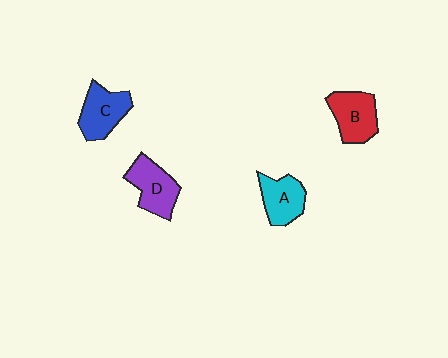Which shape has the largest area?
Shape D (purple).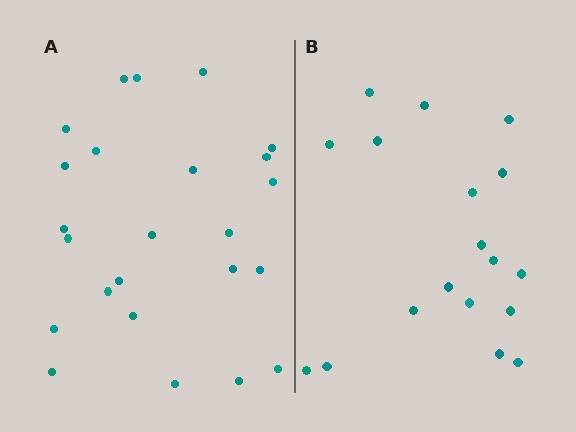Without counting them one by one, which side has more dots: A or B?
Region A (the left region) has more dots.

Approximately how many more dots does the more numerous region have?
Region A has about 6 more dots than region B.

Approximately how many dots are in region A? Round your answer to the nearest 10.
About 20 dots. (The exact count is 24, which rounds to 20.)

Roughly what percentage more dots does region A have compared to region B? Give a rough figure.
About 35% more.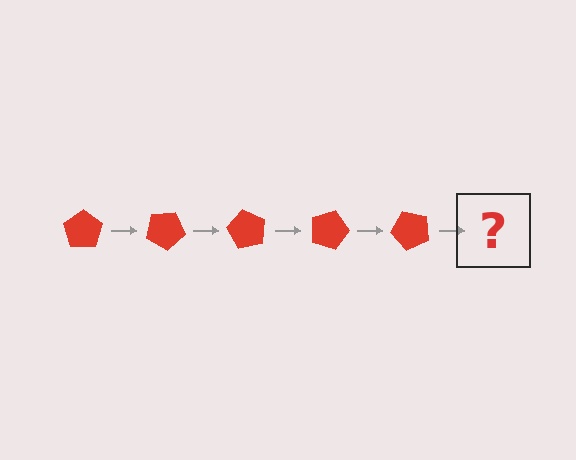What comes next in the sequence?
The next element should be a red pentagon rotated 150 degrees.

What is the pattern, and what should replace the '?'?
The pattern is that the pentagon rotates 30 degrees each step. The '?' should be a red pentagon rotated 150 degrees.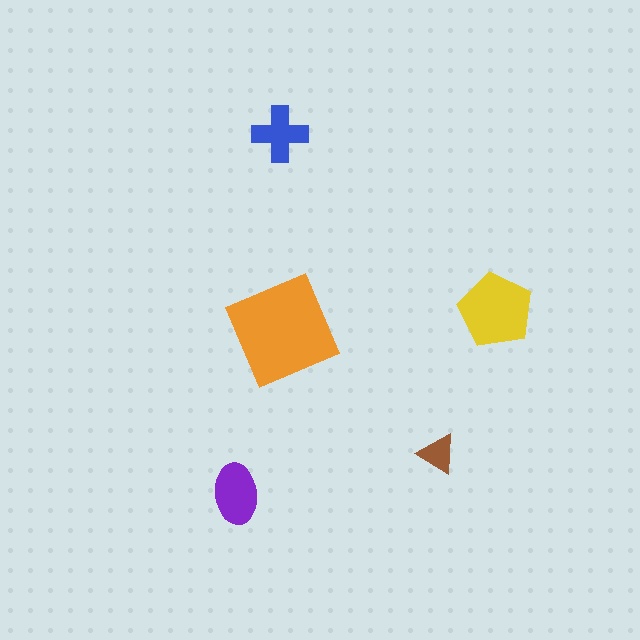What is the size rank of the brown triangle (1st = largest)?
5th.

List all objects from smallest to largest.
The brown triangle, the blue cross, the purple ellipse, the yellow pentagon, the orange square.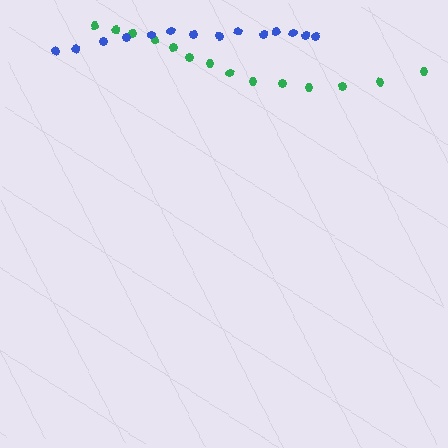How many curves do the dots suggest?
There are 2 distinct paths.